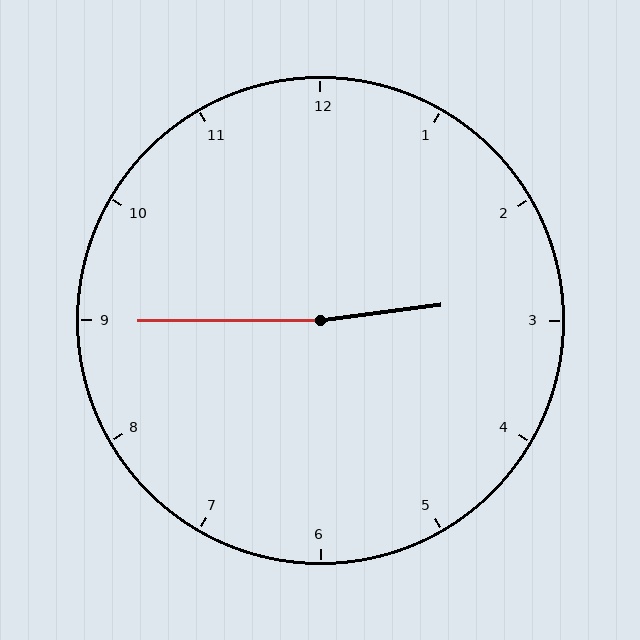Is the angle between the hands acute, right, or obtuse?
It is obtuse.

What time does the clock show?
2:45.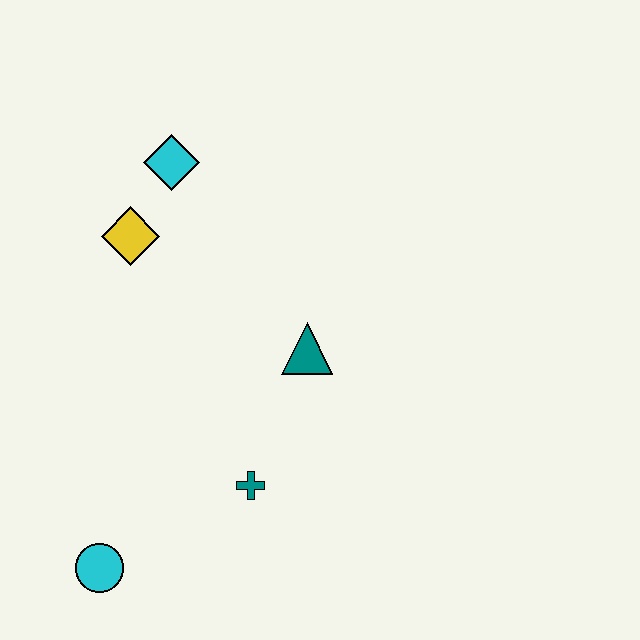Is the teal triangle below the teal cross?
No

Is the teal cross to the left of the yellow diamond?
No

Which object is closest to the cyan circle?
The teal cross is closest to the cyan circle.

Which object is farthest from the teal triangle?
The cyan circle is farthest from the teal triangle.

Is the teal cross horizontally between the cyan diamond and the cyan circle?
No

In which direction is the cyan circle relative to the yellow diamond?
The cyan circle is below the yellow diamond.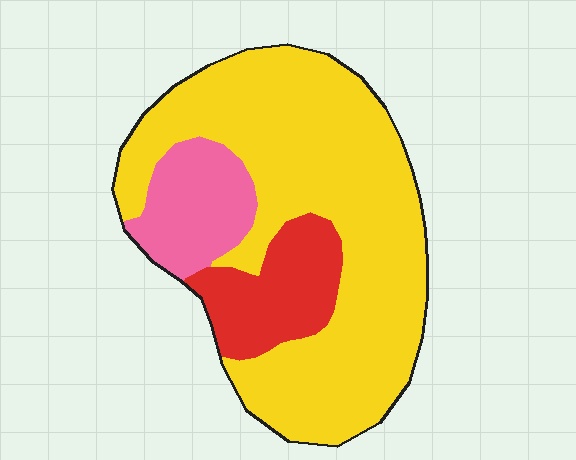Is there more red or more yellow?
Yellow.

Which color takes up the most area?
Yellow, at roughly 70%.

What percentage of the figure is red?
Red covers around 15% of the figure.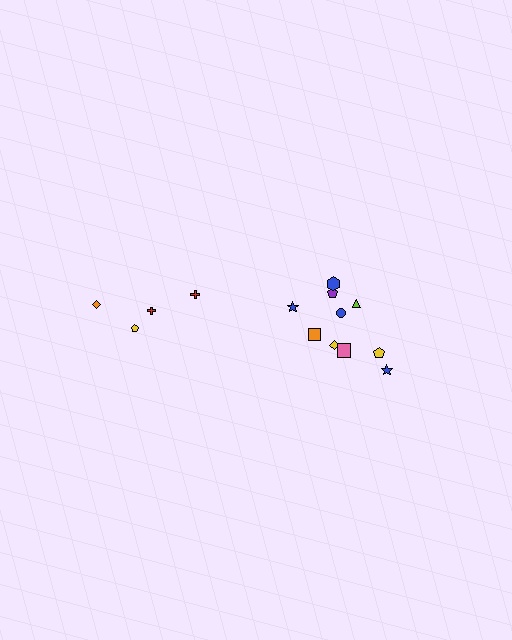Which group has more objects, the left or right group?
The right group.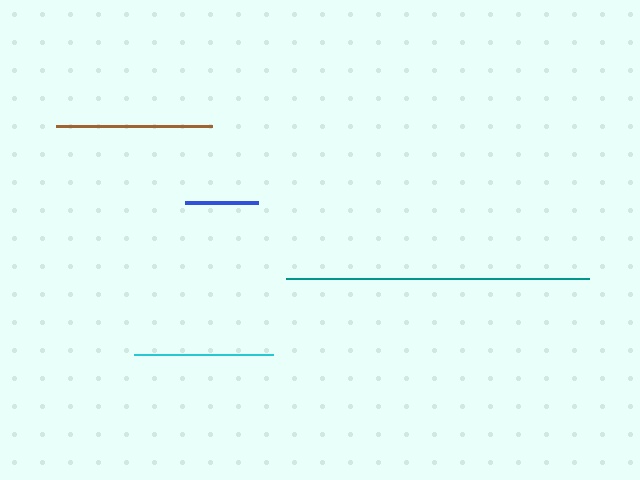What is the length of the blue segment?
The blue segment is approximately 74 pixels long.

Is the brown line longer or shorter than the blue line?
The brown line is longer than the blue line.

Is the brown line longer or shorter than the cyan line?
The brown line is longer than the cyan line.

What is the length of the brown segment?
The brown segment is approximately 156 pixels long.